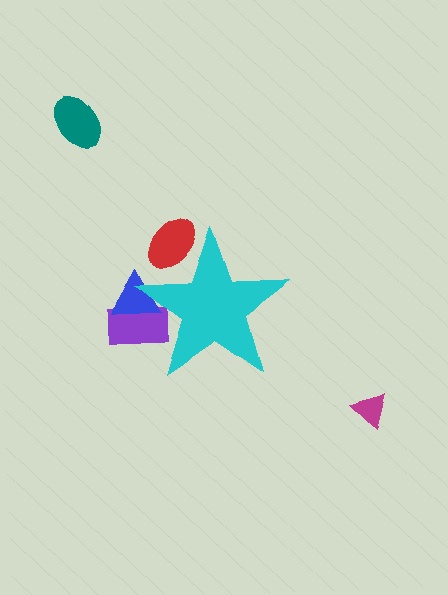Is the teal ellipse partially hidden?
No, the teal ellipse is fully visible.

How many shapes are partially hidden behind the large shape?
3 shapes are partially hidden.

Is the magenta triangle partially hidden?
No, the magenta triangle is fully visible.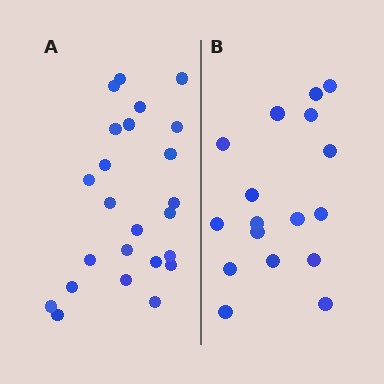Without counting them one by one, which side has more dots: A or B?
Region A (the left region) has more dots.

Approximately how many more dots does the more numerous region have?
Region A has roughly 8 or so more dots than region B.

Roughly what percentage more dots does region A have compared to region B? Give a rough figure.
About 40% more.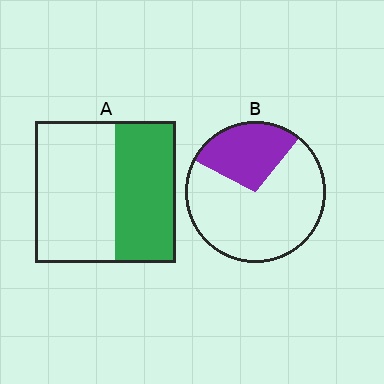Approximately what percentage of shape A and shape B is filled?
A is approximately 45% and B is approximately 30%.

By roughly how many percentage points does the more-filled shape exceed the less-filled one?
By roughly 15 percentage points (A over B).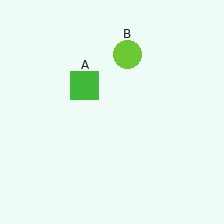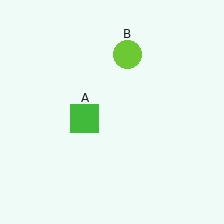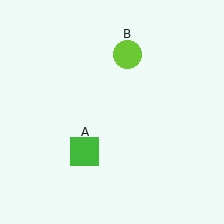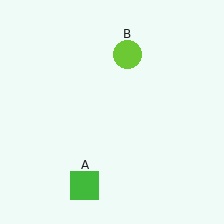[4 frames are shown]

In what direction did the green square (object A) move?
The green square (object A) moved down.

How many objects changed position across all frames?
1 object changed position: green square (object A).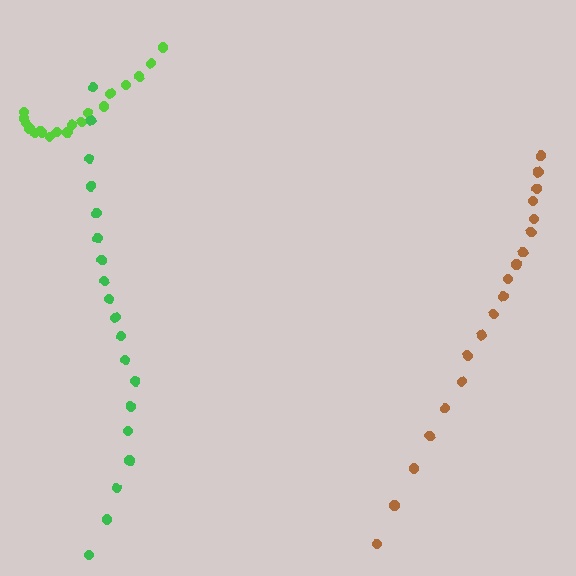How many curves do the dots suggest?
There are 3 distinct paths.